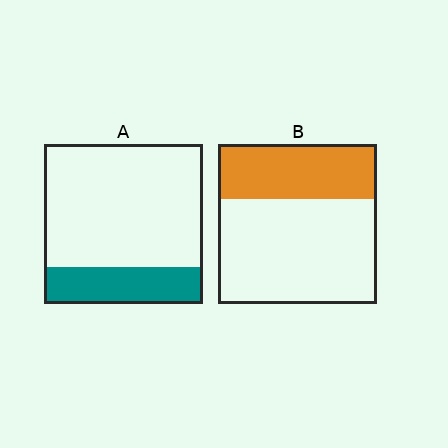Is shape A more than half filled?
No.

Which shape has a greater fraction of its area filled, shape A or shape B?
Shape B.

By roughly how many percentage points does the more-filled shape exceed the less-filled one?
By roughly 10 percentage points (B over A).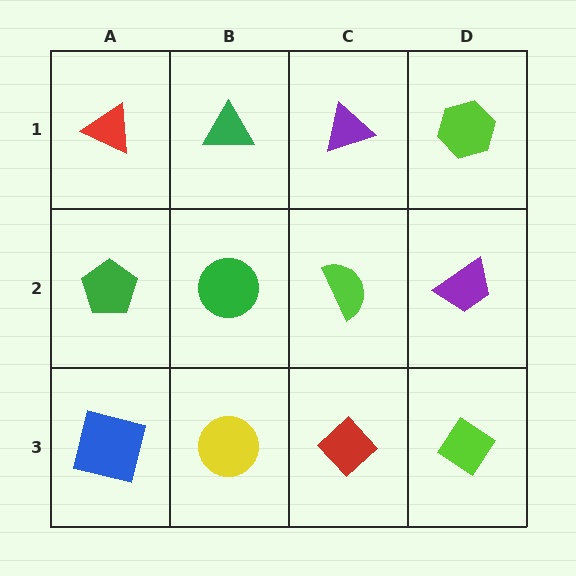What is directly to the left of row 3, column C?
A yellow circle.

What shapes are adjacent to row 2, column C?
A purple triangle (row 1, column C), a red diamond (row 3, column C), a green circle (row 2, column B), a purple trapezoid (row 2, column D).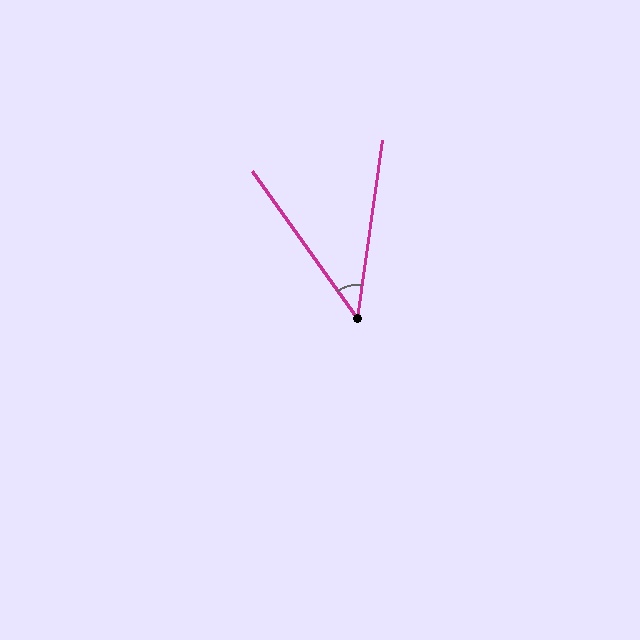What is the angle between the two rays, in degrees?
Approximately 44 degrees.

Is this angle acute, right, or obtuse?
It is acute.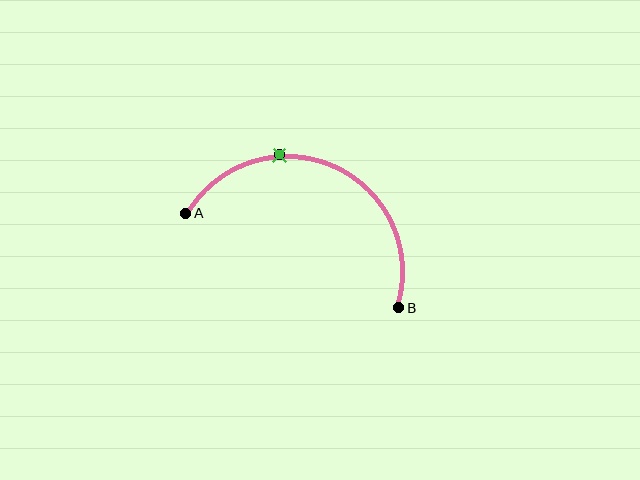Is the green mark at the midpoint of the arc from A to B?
No. The green mark lies on the arc but is closer to endpoint A. The arc midpoint would be at the point on the curve equidistant along the arc from both A and B.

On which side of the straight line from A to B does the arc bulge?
The arc bulges above the straight line connecting A and B.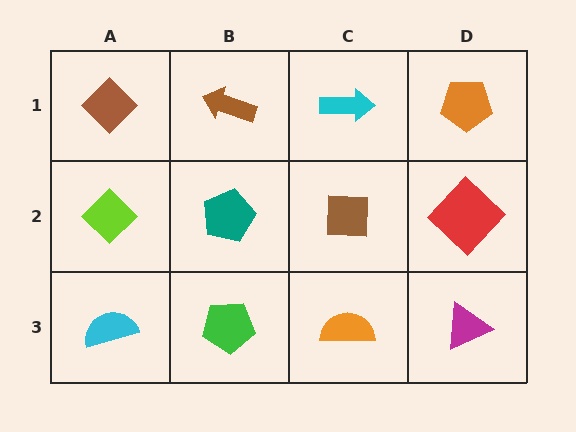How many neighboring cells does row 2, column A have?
3.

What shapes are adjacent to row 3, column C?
A brown square (row 2, column C), a green pentagon (row 3, column B), a magenta triangle (row 3, column D).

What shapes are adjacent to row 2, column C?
A cyan arrow (row 1, column C), an orange semicircle (row 3, column C), a teal pentagon (row 2, column B), a red diamond (row 2, column D).